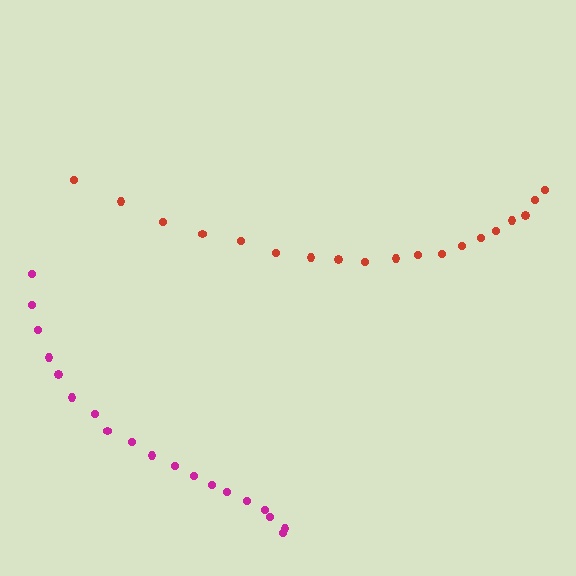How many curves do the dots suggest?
There are 2 distinct paths.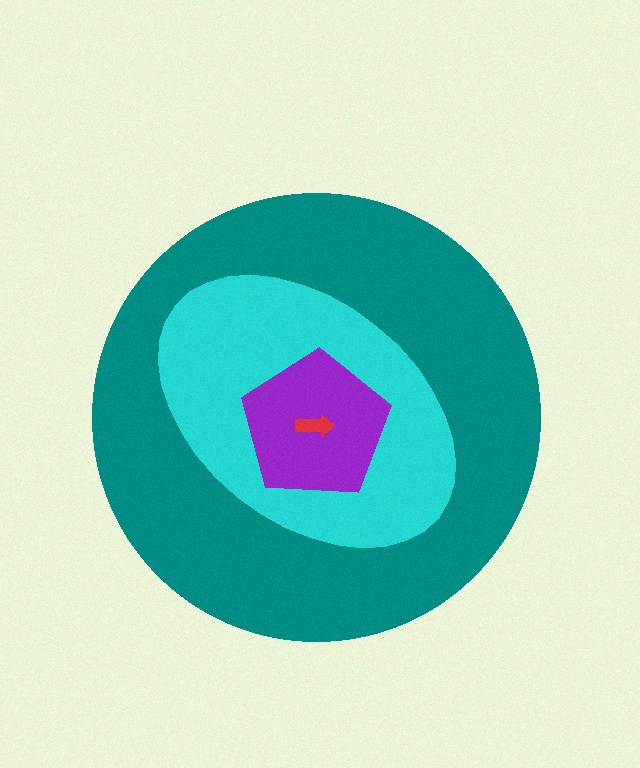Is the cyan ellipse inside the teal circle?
Yes.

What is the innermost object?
The red arrow.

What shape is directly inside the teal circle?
The cyan ellipse.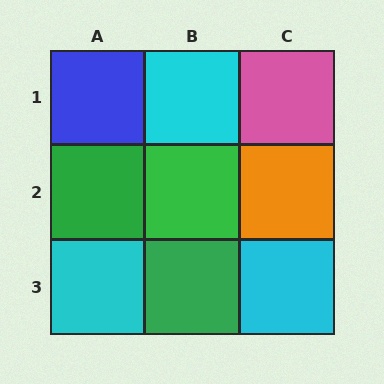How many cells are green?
3 cells are green.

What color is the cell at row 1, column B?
Cyan.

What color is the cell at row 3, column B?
Green.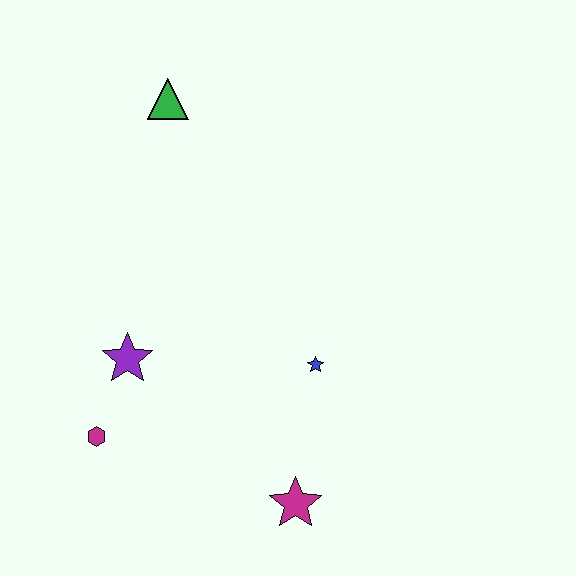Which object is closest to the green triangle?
The purple star is closest to the green triangle.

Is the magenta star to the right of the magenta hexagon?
Yes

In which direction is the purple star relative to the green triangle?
The purple star is below the green triangle.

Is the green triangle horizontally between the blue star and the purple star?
Yes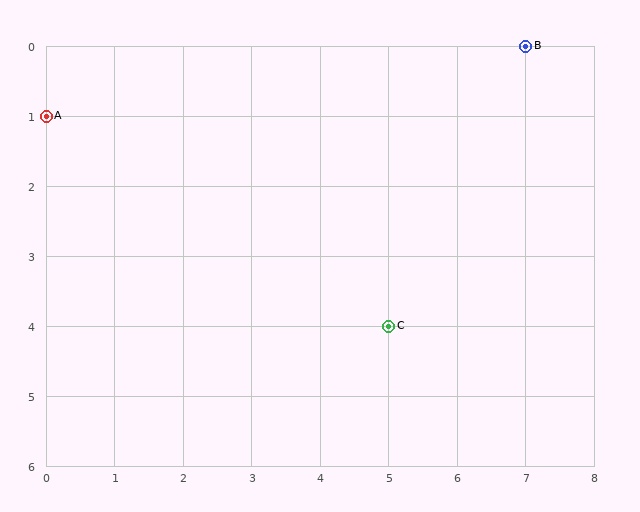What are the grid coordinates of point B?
Point B is at grid coordinates (7, 0).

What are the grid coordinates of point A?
Point A is at grid coordinates (0, 1).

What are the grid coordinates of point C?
Point C is at grid coordinates (5, 4).